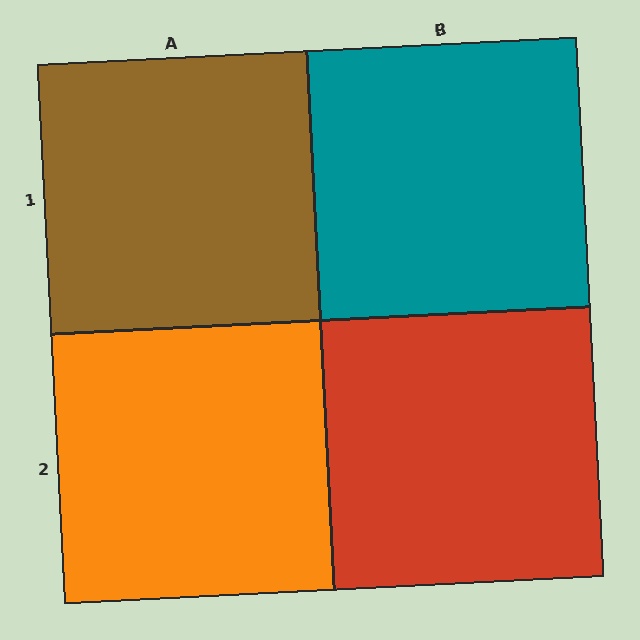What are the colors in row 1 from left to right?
Brown, teal.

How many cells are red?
1 cell is red.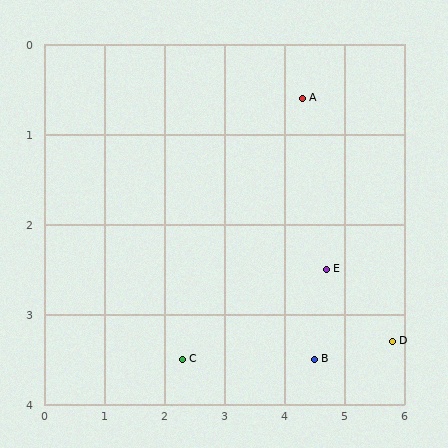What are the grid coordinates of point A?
Point A is at approximately (4.3, 0.6).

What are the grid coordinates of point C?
Point C is at approximately (2.3, 3.5).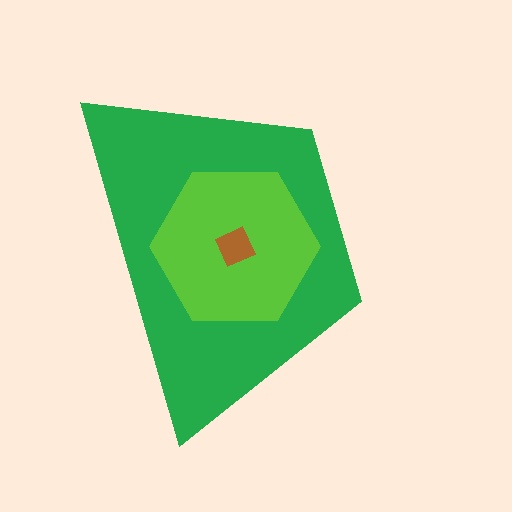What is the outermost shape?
The green trapezoid.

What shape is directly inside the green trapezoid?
The lime hexagon.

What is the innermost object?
The brown diamond.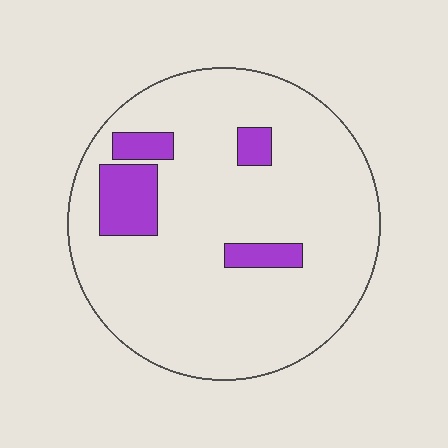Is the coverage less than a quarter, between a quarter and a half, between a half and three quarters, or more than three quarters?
Less than a quarter.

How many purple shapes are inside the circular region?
4.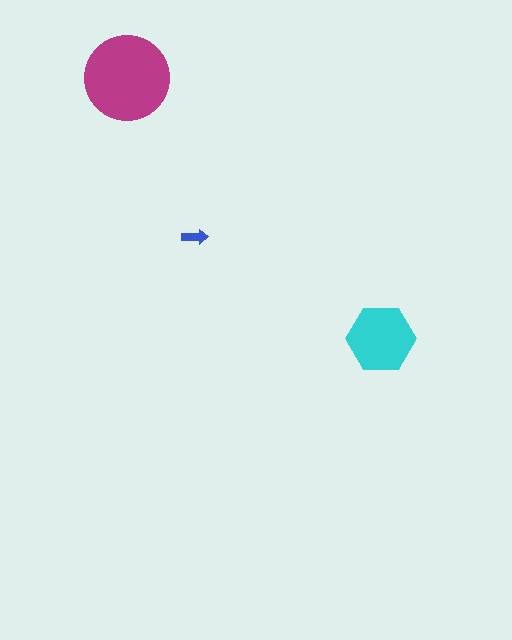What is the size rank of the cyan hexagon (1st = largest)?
2nd.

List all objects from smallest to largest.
The blue arrow, the cyan hexagon, the magenta circle.